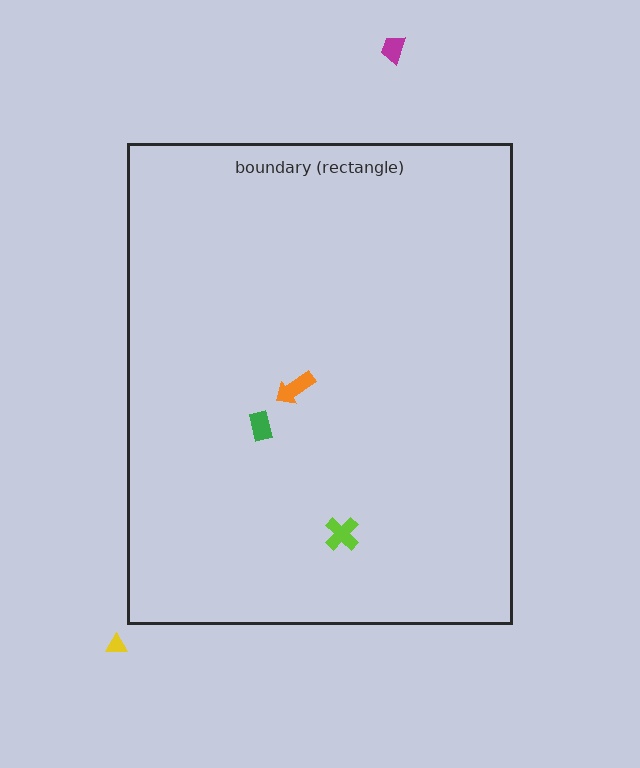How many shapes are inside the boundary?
3 inside, 2 outside.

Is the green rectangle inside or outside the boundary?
Inside.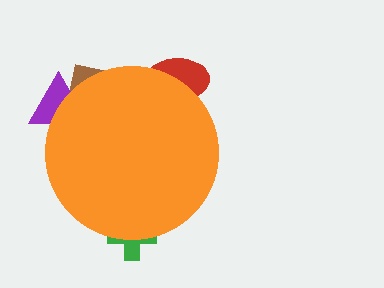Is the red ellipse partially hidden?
Yes, the red ellipse is partially hidden behind the orange circle.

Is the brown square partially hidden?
Yes, the brown square is partially hidden behind the orange circle.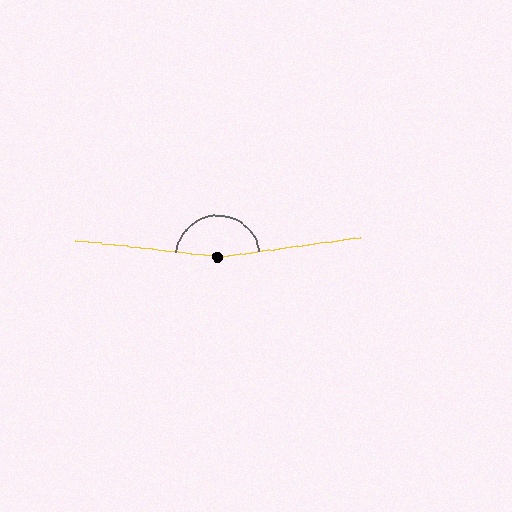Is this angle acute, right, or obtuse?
It is obtuse.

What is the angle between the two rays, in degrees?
Approximately 166 degrees.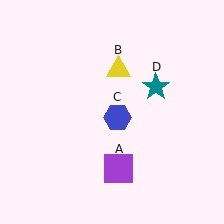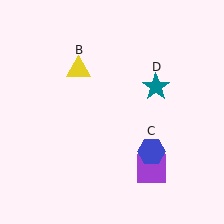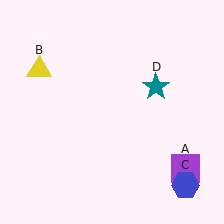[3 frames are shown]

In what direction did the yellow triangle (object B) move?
The yellow triangle (object B) moved left.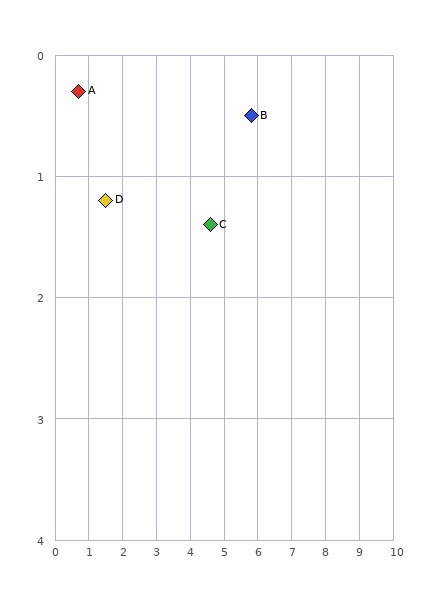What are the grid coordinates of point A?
Point A is at approximately (0.7, 0.3).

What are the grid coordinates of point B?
Point B is at approximately (5.8, 0.5).